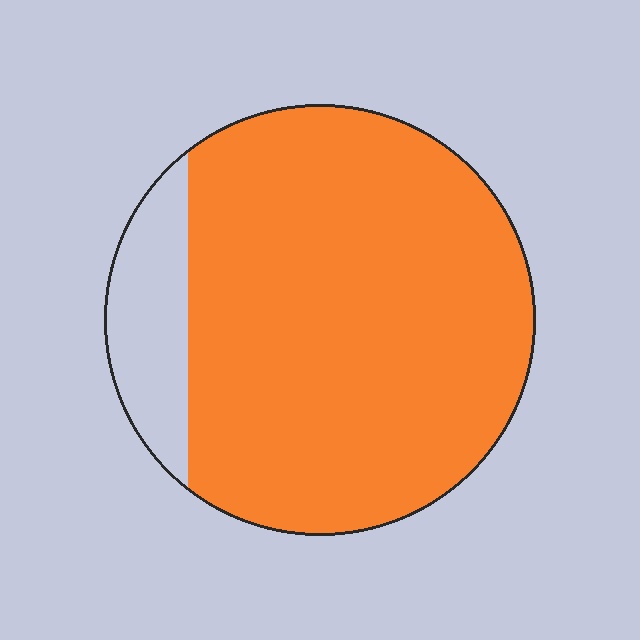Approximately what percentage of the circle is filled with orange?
Approximately 85%.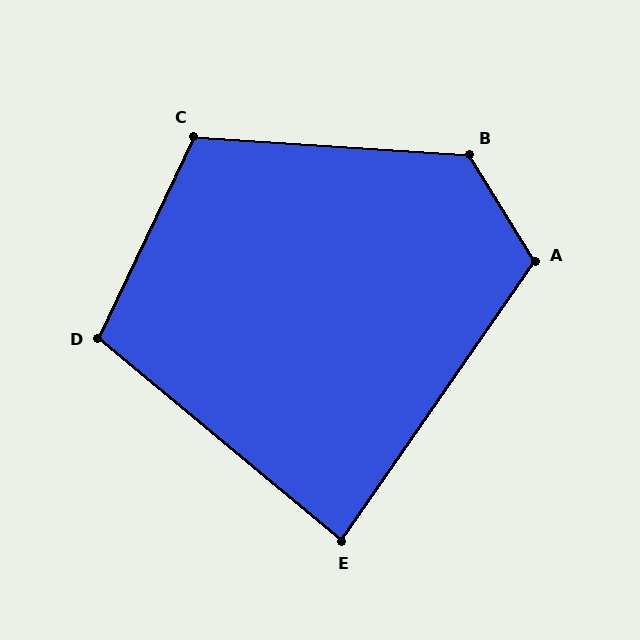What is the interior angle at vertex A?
Approximately 114 degrees (obtuse).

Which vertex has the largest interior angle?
B, at approximately 125 degrees.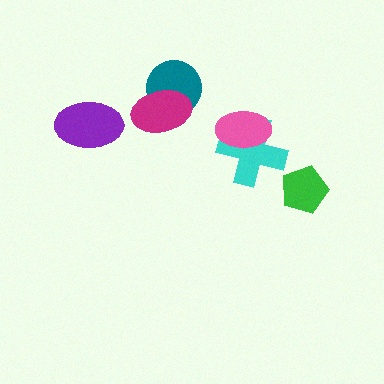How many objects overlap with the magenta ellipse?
1 object overlaps with the magenta ellipse.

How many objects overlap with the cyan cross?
1 object overlaps with the cyan cross.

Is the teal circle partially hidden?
Yes, it is partially covered by another shape.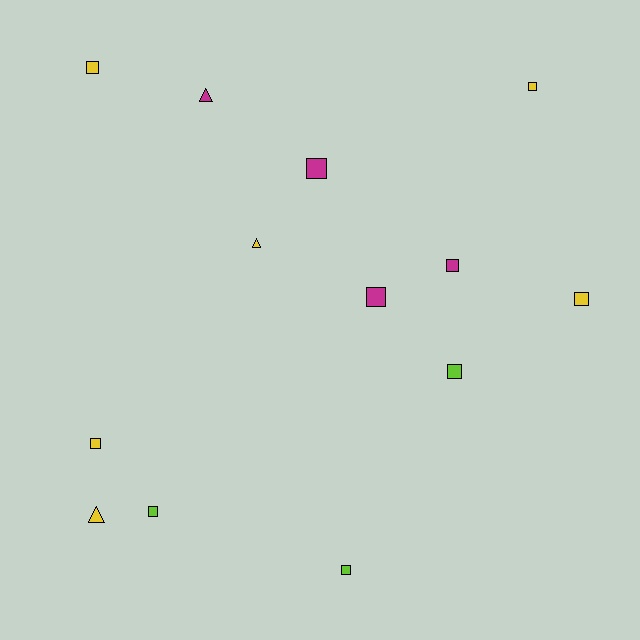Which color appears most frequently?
Yellow, with 6 objects.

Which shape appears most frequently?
Square, with 10 objects.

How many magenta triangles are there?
There is 1 magenta triangle.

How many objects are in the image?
There are 13 objects.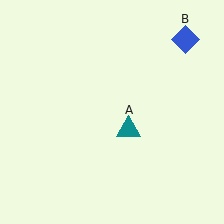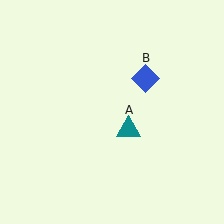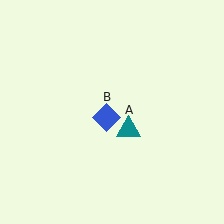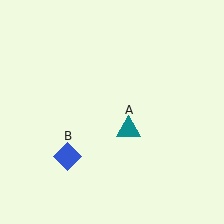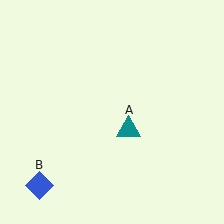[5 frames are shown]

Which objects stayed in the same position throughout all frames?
Teal triangle (object A) remained stationary.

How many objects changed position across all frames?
1 object changed position: blue diamond (object B).